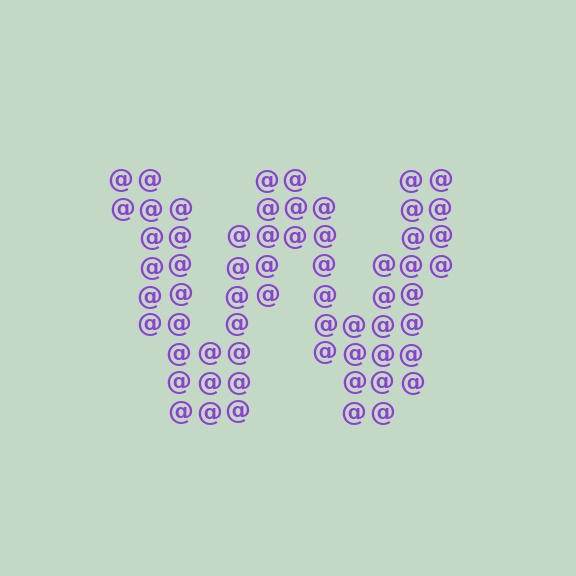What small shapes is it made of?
It is made of small at signs.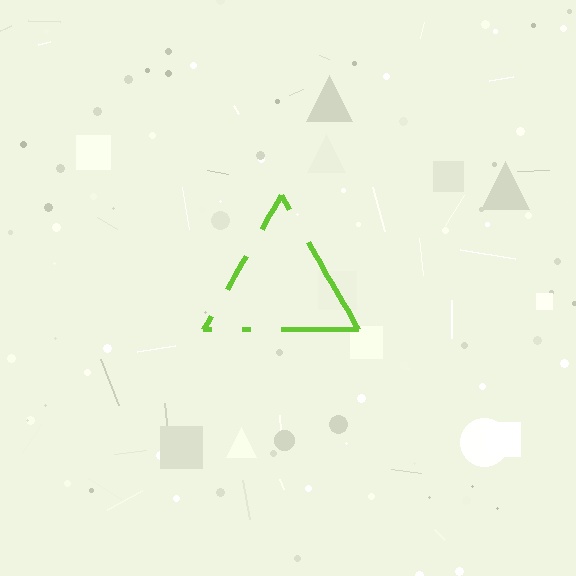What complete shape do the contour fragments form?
The contour fragments form a triangle.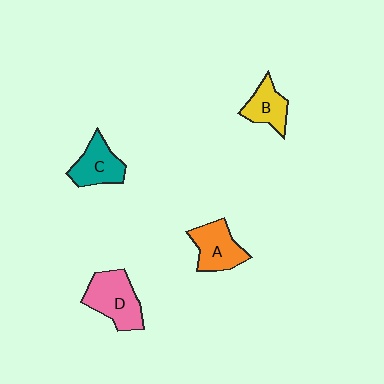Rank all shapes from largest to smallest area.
From largest to smallest: D (pink), A (orange), C (teal), B (yellow).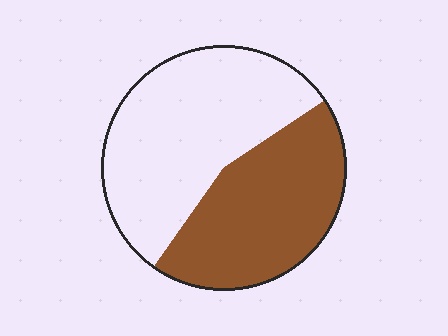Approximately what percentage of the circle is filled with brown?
Approximately 45%.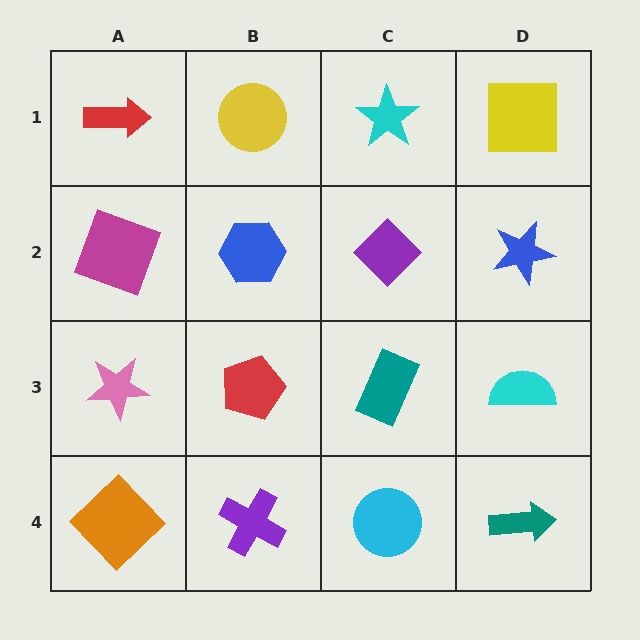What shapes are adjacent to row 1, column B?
A blue hexagon (row 2, column B), a red arrow (row 1, column A), a cyan star (row 1, column C).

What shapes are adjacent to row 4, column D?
A cyan semicircle (row 3, column D), a cyan circle (row 4, column C).